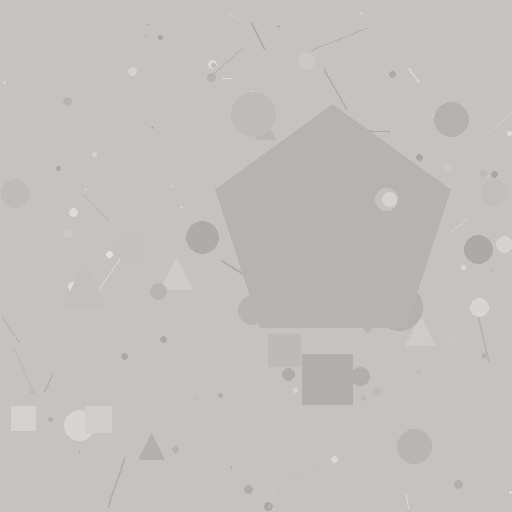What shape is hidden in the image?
A pentagon is hidden in the image.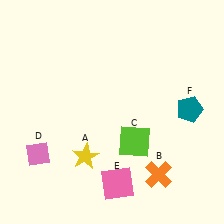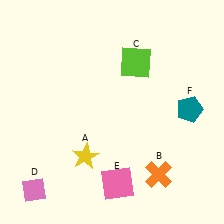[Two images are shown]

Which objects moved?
The objects that moved are: the lime square (C), the pink diamond (D).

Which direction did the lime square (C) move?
The lime square (C) moved up.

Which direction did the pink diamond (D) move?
The pink diamond (D) moved down.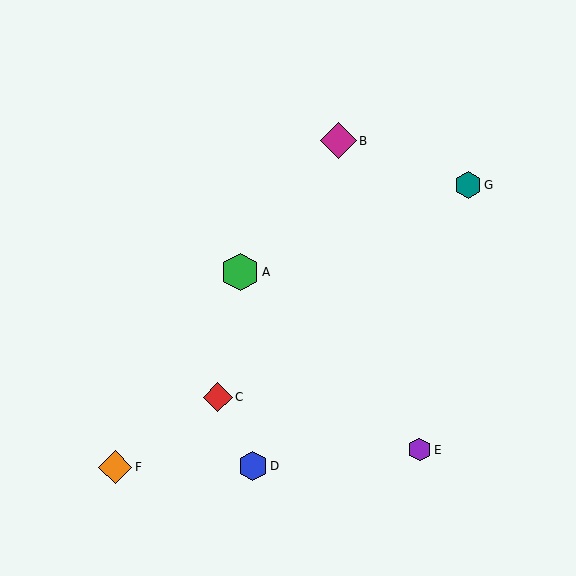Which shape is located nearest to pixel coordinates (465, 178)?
The teal hexagon (labeled G) at (468, 185) is nearest to that location.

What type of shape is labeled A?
Shape A is a green hexagon.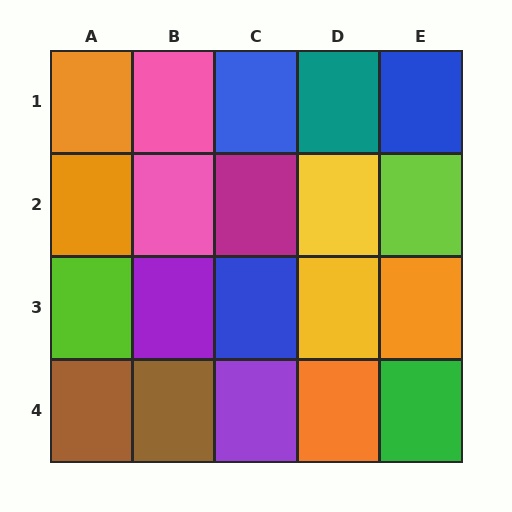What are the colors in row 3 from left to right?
Lime, purple, blue, yellow, orange.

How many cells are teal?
1 cell is teal.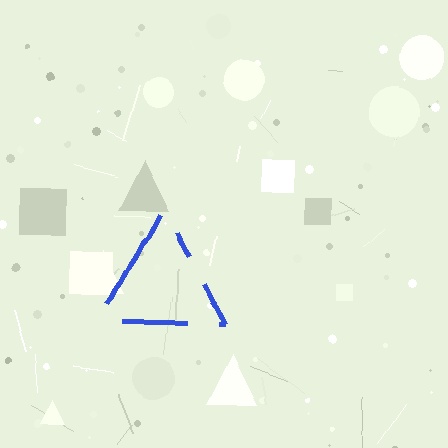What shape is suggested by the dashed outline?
The dashed outline suggests a triangle.